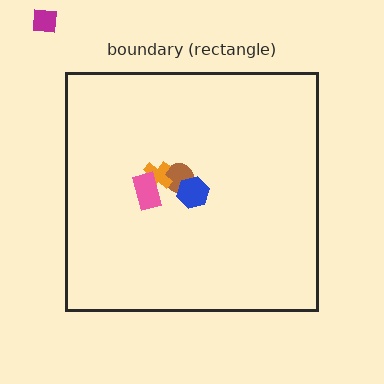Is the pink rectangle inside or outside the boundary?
Inside.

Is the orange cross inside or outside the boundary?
Inside.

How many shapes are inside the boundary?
4 inside, 1 outside.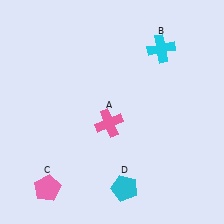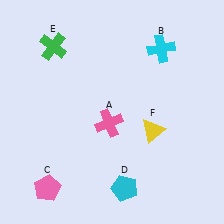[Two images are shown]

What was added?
A green cross (E), a yellow triangle (F) were added in Image 2.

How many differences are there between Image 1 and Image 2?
There are 2 differences between the two images.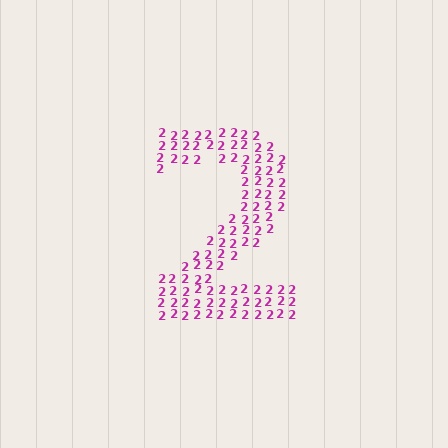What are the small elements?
The small elements are digit 2's.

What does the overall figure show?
The overall figure shows the digit 2.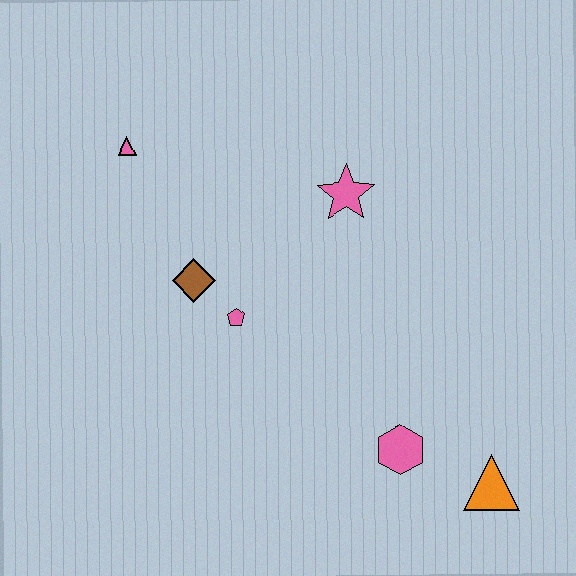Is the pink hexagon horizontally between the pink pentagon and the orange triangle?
Yes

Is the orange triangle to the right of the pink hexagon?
Yes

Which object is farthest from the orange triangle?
The pink triangle is farthest from the orange triangle.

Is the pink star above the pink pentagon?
Yes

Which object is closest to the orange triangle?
The pink hexagon is closest to the orange triangle.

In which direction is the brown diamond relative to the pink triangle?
The brown diamond is below the pink triangle.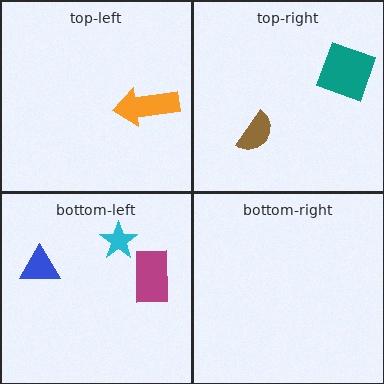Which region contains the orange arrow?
The top-left region.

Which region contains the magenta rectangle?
The bottom-left region.